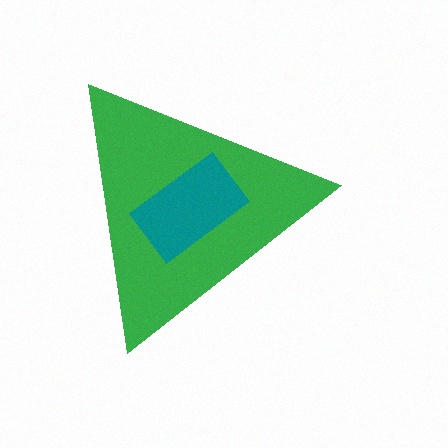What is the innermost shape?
The teal rectangle.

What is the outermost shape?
The green triangle.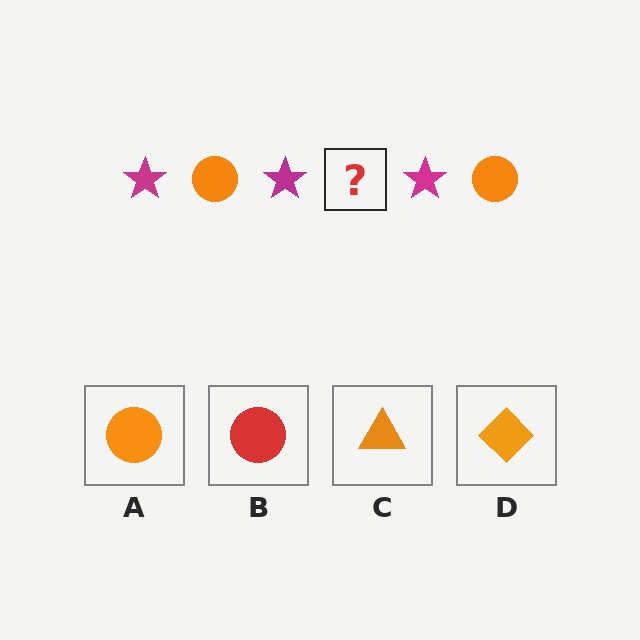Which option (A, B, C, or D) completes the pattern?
A.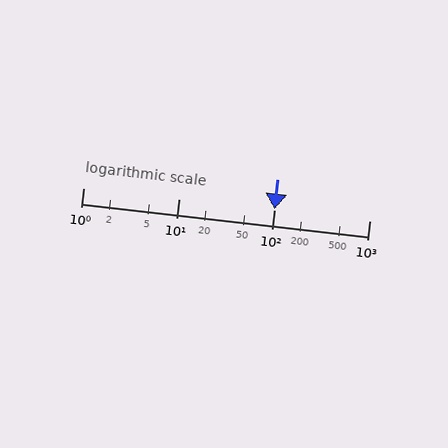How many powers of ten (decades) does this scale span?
The scale spans 3 decades, from 1 to 1000.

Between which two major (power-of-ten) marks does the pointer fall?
The pointer is between 100 and 1000.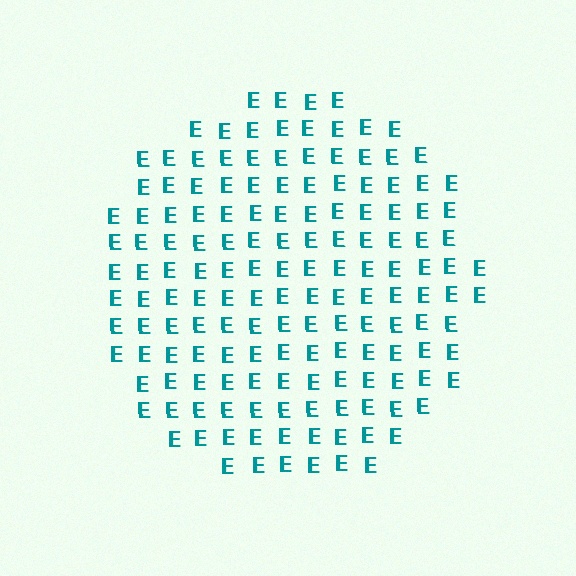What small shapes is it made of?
It is made of small letter E's.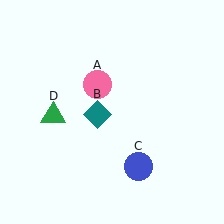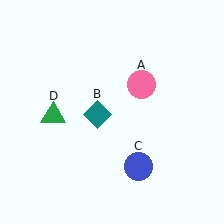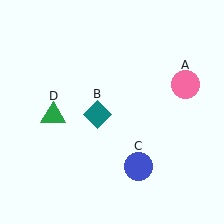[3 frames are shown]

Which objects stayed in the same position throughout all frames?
Teal diamond (object B) and blue circle (object C) and green triangle (object D) remained stationary.